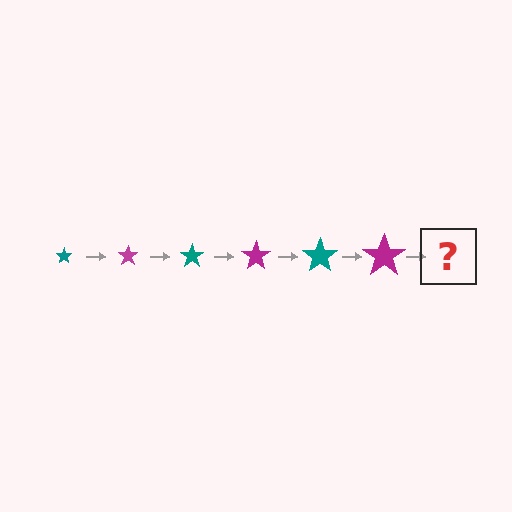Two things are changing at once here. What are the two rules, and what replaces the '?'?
The two rules are that the star grows larger each step and the color cycles through teal and magenta. The '?' should be a teal star, larger than the previous one.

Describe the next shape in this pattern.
It should be a teal star, larger than the previous one.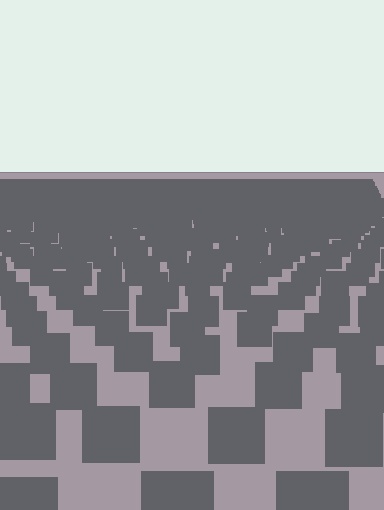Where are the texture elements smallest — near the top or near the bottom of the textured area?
Near the top.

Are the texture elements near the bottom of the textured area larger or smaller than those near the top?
Larger. Near the bottom, elements are closer to the viewer and appear at a bigger on-screen size.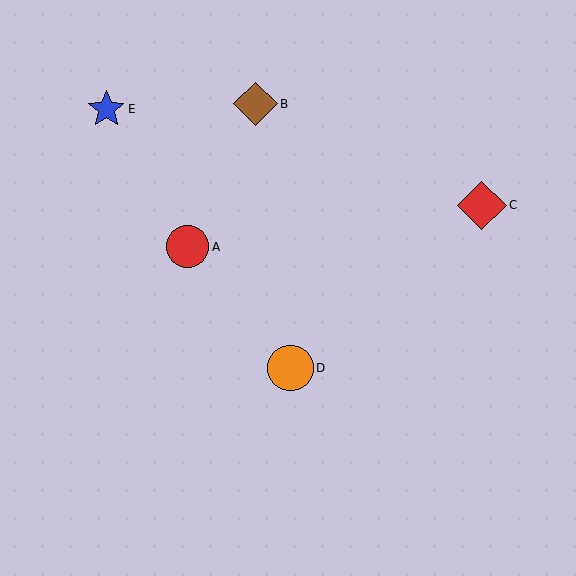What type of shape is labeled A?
Shape A is a red circle.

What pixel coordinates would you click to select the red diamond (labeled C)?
Click at (482, 205) to select the red diamond C.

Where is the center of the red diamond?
The center of the red diamond is at (482, 205).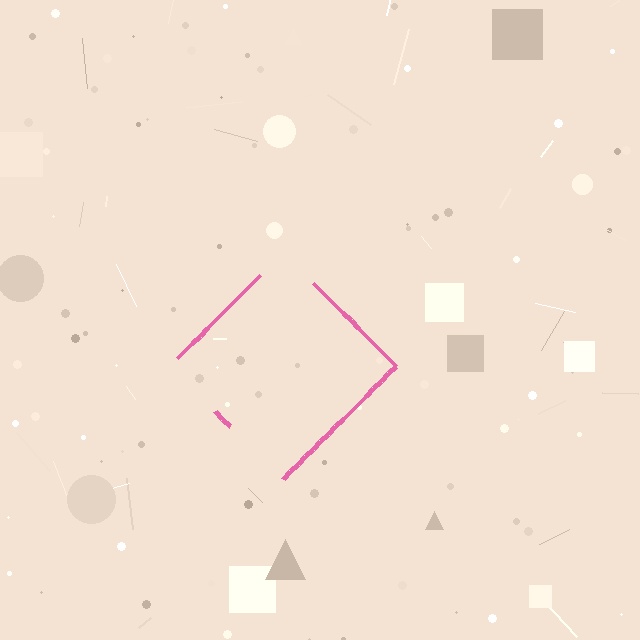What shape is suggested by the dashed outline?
The dashed outline suggests a diamond.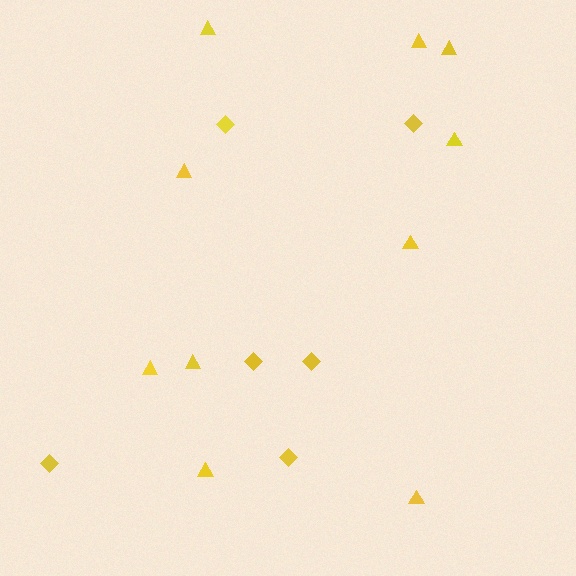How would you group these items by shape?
There are 2 groups: one group of triangles (10) and one group of diamonds (6).